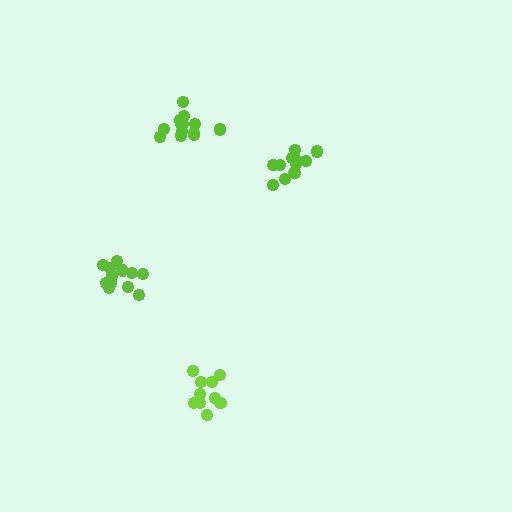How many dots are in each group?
Group 1: 11 dots, Group 2: 10 dots, Group 3: 13 dots, Group 4: 13 dots (47 total).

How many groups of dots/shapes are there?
There are 4 groups.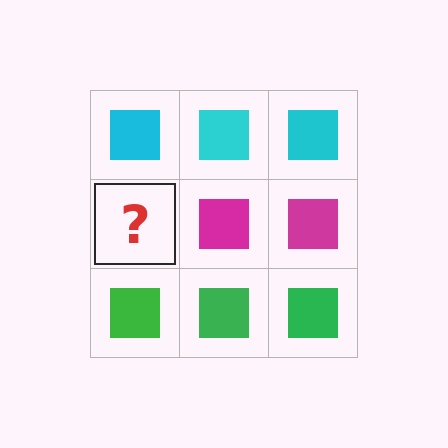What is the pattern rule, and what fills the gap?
The rule is that each row has a consistent color. The gap should be filled with a magenta square.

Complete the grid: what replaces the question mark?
The question mark should be replaced with a magenta square.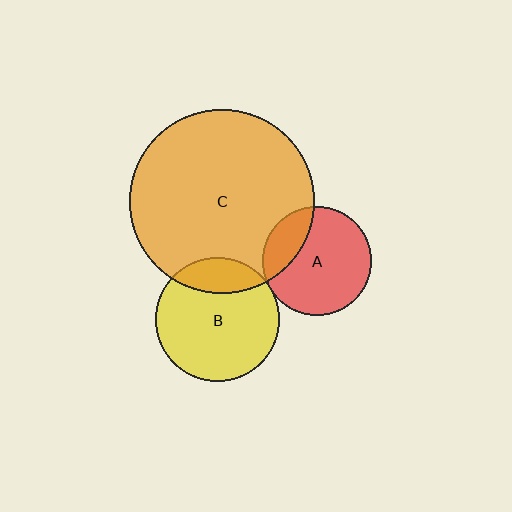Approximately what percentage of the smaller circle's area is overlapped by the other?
Approximately 20%.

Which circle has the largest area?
Circle C (orange).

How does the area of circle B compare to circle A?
Approximately 1.3 times.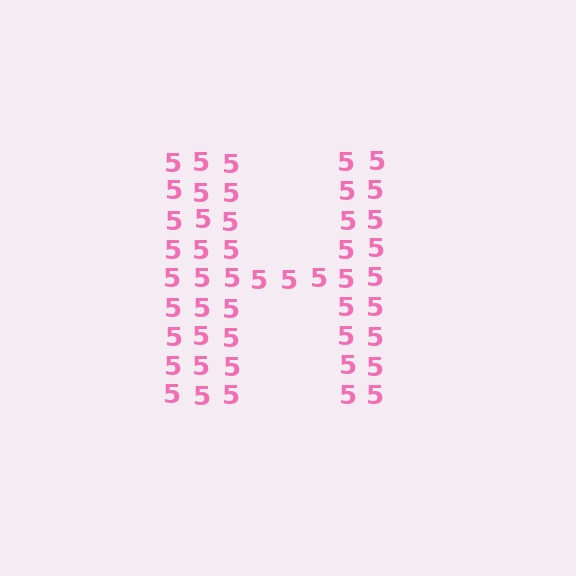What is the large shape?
The large shape is the letter H.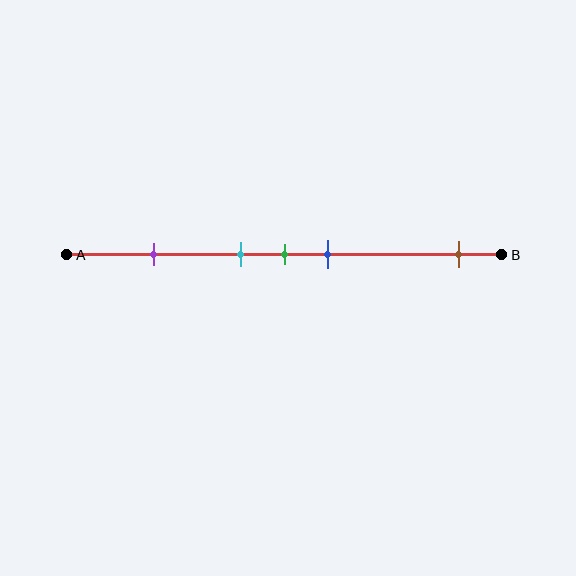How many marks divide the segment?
There are 5 marks dividing the segment.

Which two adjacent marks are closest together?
The cyan and green marks are the closest adjacent pair.